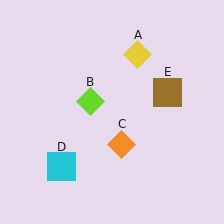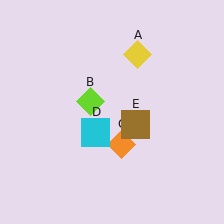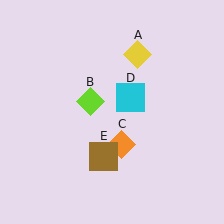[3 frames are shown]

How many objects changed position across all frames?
2 objects changed position: cyan square (object D), brown square (object E).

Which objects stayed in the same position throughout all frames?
Yellow diamond (object A) and lime diamond (object B) and orange diamond (object C) remained stationary.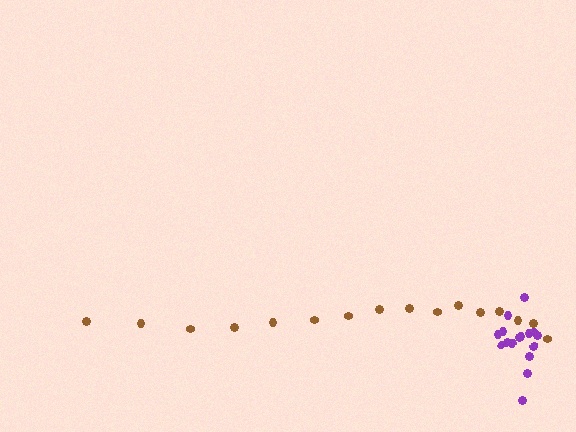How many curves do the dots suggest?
There are 2 distinct paths.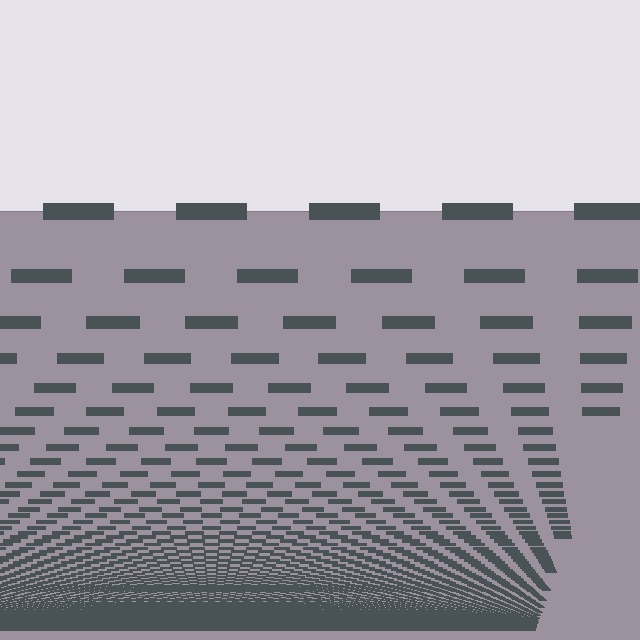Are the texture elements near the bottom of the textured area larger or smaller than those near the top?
Smaller. The gradient is inverted — elements near the bottom are smaller and denser.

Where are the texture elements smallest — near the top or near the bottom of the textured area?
Near the bottom.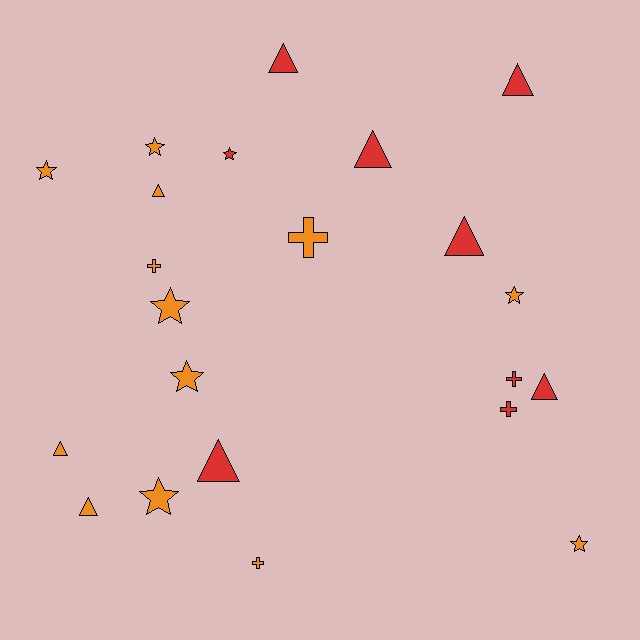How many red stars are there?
There is 1 red star.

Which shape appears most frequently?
Triangle, with 9 objects.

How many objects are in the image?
There are 22 objects.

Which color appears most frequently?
Orange, with 13 objects.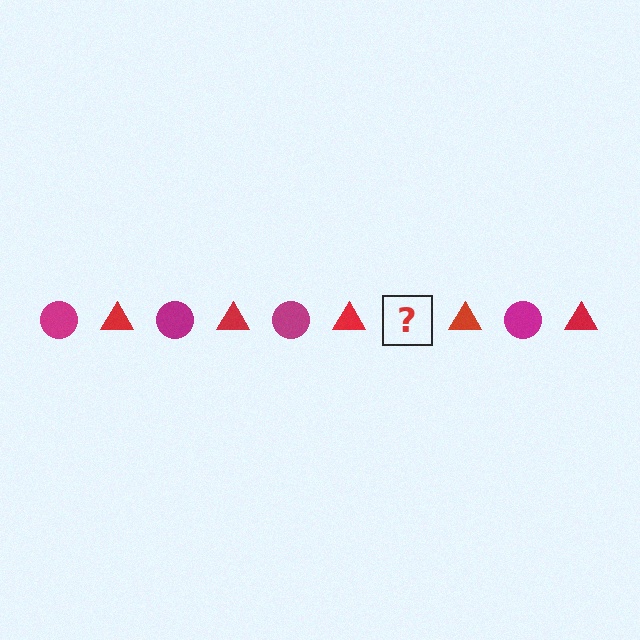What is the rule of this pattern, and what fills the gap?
The rule is that the pattern alternates between magenta circle and red triangle. The gap should be filled with a magenta circle.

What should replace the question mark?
The question mark should be replaced with a magenta circle.